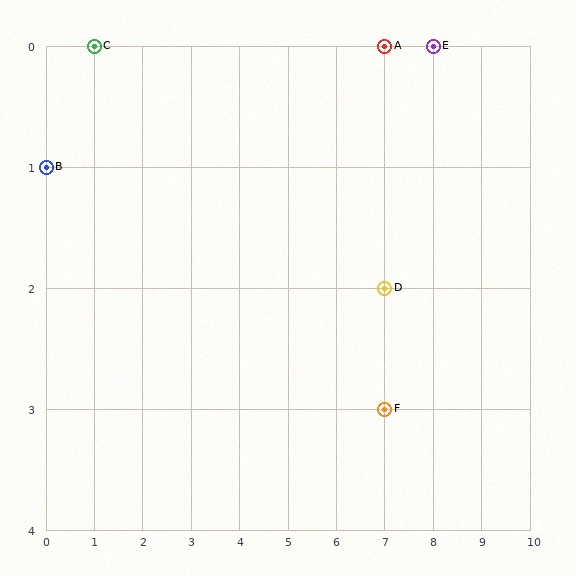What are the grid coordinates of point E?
Point E is at grid coordinates (8, 0).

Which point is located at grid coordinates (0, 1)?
Point B is at (0, 1).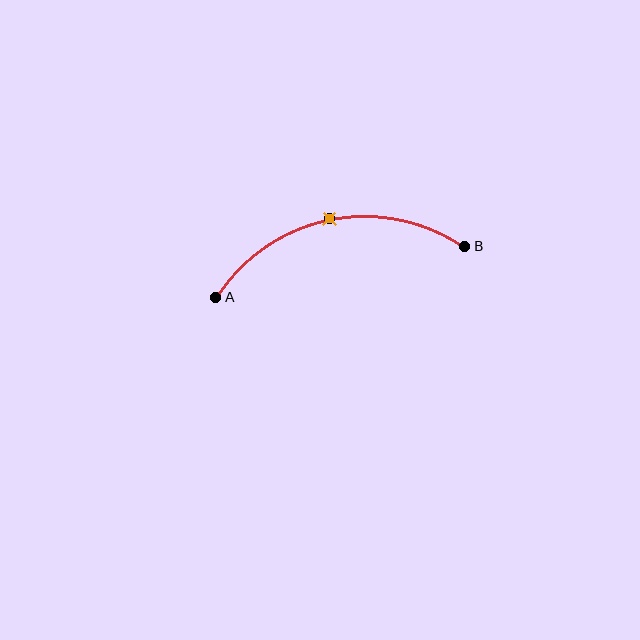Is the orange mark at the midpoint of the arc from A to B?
Yes. The orange mark lies on the arc at equal arc-length from both A and B — it is the arc midpoint.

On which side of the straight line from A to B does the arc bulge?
The arc bulges above the straight line connecting A and B.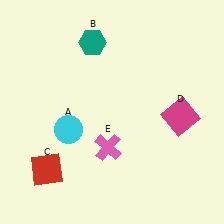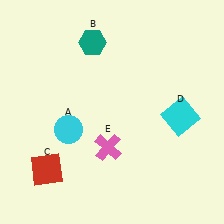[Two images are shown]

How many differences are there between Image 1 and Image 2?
There is 1 difference between the two images.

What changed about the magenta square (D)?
In Image 1, D is magenta. In Image 2, it changed to cyan.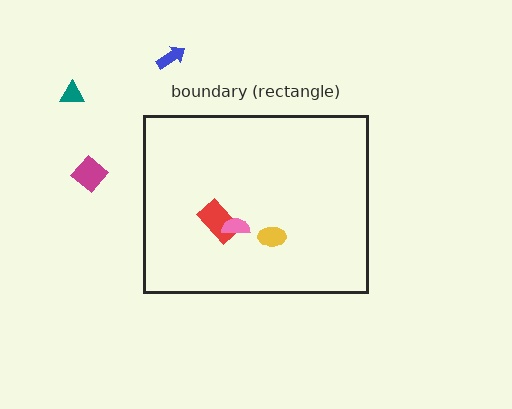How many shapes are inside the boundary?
3 inside, 3 outside.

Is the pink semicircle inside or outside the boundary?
Inside.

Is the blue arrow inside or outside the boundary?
Outside.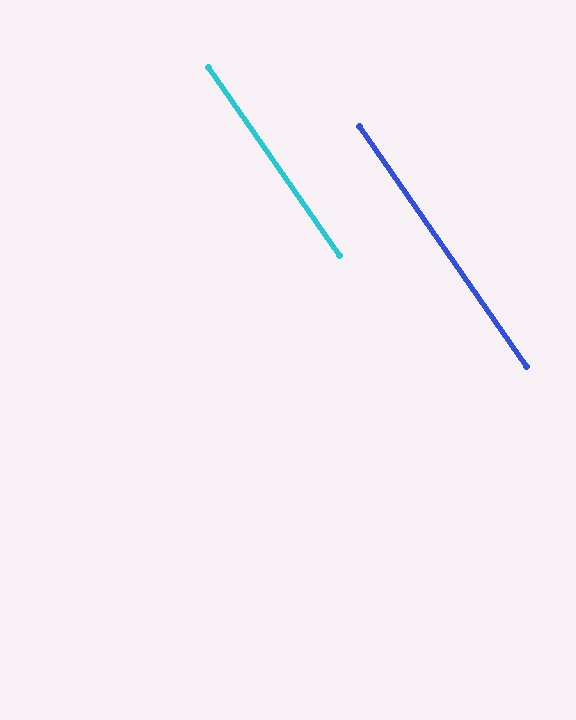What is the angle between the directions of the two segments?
Approximately 0 degrees.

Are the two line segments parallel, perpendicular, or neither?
Parallel — their directions differ by only 0.1°.